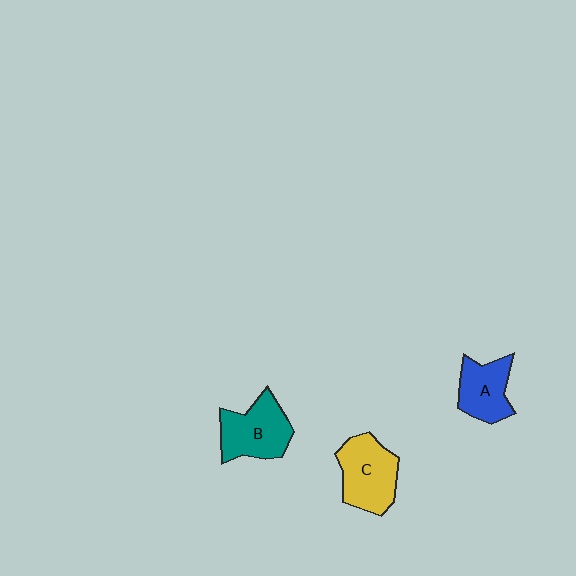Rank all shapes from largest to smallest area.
From largest to smallest: C (yellow), B (teal), A (blue).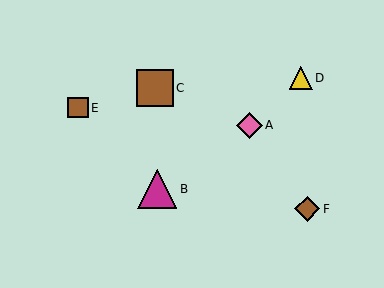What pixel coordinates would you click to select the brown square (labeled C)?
Click at (155, 88) to select the brown square C.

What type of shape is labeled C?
Shape C is a brown square.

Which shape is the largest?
The magenta triangle (labeled B) is the largest.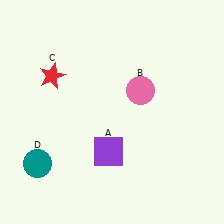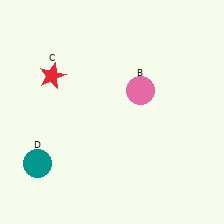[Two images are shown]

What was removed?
The purple square (A) was removed in Image 2.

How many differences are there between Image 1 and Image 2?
There is 1 difference between the two images.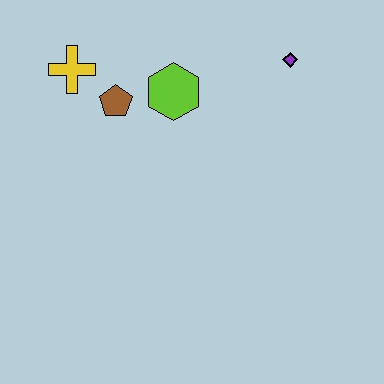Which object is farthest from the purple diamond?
The yellow cross is farthest from the purple diamond.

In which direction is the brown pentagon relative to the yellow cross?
The brown pentagon is to the right of the yellow cross.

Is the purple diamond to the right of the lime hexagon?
Yes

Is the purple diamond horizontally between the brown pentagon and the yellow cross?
No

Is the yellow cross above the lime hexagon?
Yes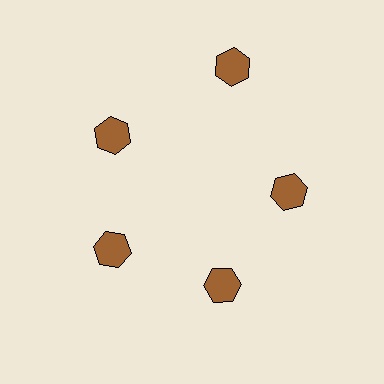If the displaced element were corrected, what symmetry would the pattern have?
It would have 5-fold rotational symmetry — the pattern would map onto itself every 72 degrees.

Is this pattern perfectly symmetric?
No. The 5 brown hexagons are arranged in a ring, but one element near the 1 o'clock position is pushed outward from the center, breaking the 5-fold rotational symmetry.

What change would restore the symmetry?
The symmetry would be restored by moving it inward, back onto the ring so that all 5 hexagons sit at equal angles and equal distance from the center.